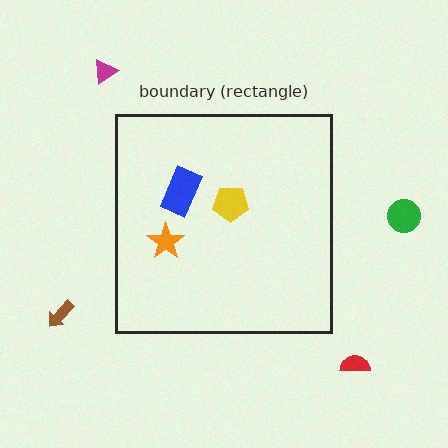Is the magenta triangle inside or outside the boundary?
Outside.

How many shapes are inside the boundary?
3 inside, 4 outside.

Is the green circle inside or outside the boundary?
Outside.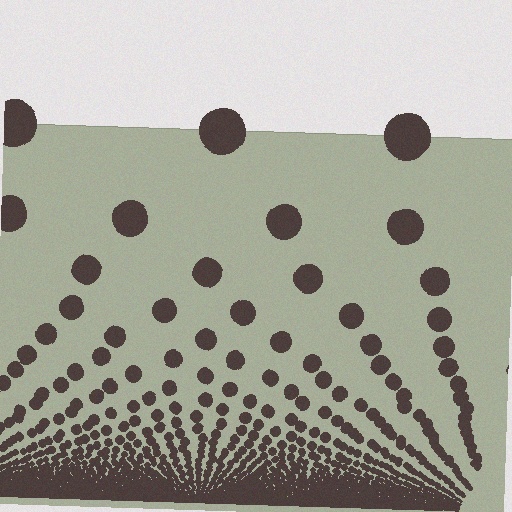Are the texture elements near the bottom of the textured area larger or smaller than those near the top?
Smaller. The gradient is inverted — elements near the bottom are smaller and denser.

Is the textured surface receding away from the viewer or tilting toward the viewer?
The surface appears to tilt toward the viewer. Texture elements get larger and sparser toward the top.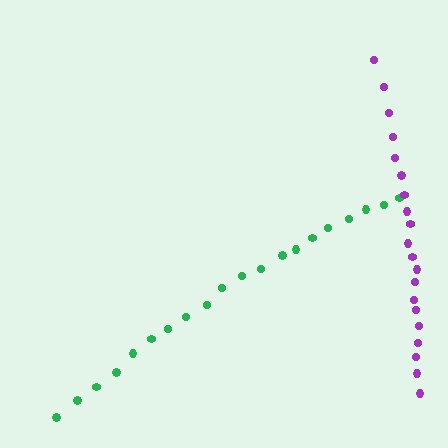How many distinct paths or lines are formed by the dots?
There are 2 distinct paths.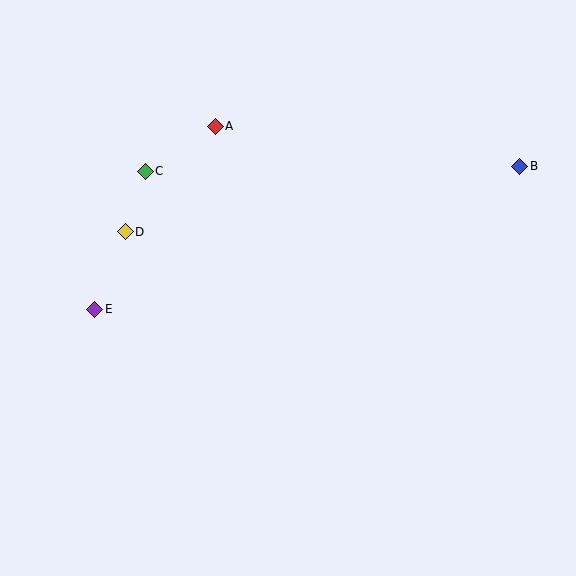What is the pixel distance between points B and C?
The distance between B and C is 375 pixels.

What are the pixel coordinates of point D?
Point D is at (125, 232).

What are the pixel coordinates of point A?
Point A is at (215, 126).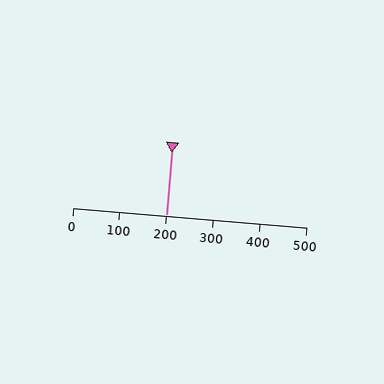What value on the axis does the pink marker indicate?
The marker indicates approximately 200.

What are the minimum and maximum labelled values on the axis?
The axis runs from 0 to 500.